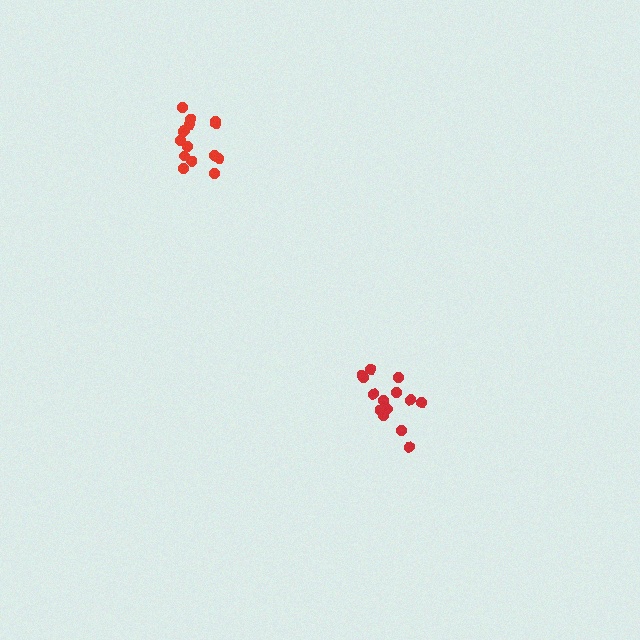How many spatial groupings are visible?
There are 2 spatial groupings.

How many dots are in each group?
Group 1: 15 dots, Group 2: 14 dots (29 total).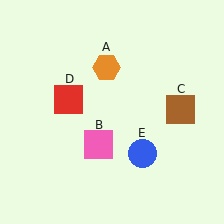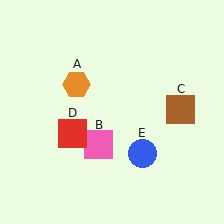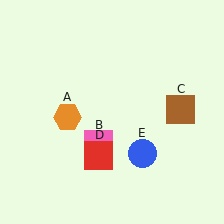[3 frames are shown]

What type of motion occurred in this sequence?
The orange hexagon (object A), red square (object D) rotated counterclockwise around the center of the scene.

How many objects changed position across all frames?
2 objects changed position: orange hexagon (object A), red square (object D).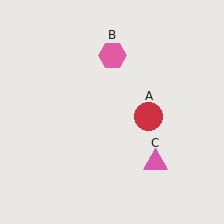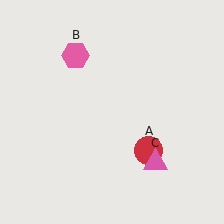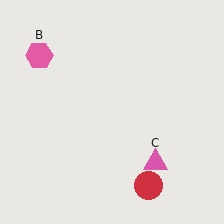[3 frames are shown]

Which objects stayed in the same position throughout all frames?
Pink triangle (object C) remained stationary.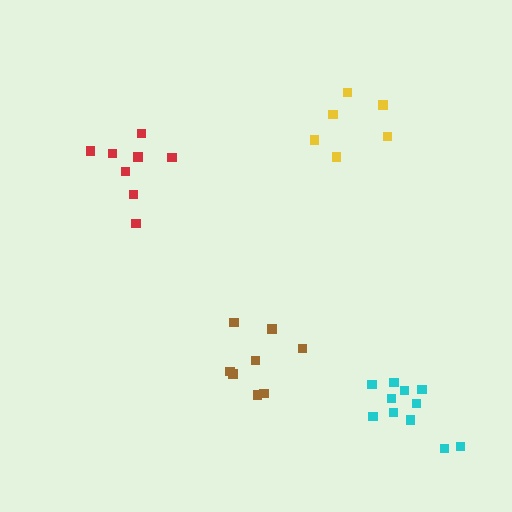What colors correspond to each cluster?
The clusters are colored: brown, yellow, cyan, red.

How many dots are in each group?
Group 1: 8 dots, Group 2: 6 dots, Group 3: 11 dots, Group 4: 8 dots (33 total).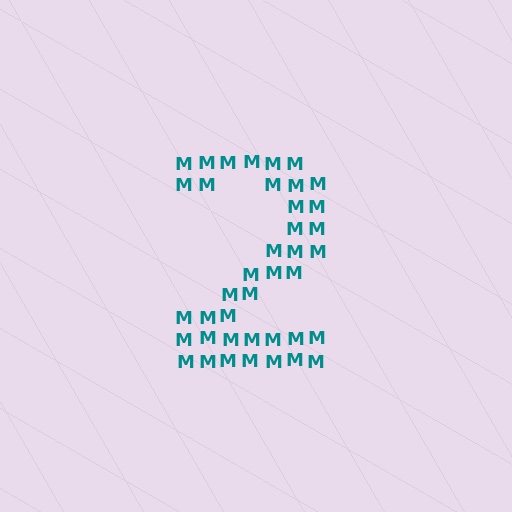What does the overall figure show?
The overall figure shows the digit 2.